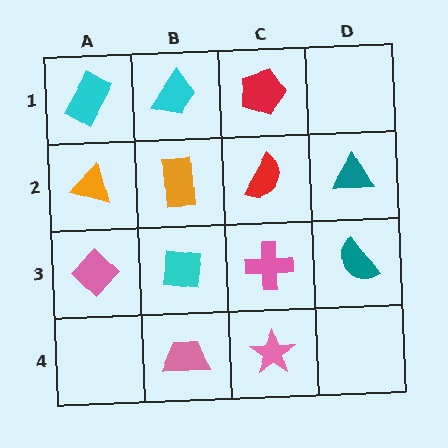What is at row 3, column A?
A pink diamond.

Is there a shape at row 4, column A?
No, that cell is empty.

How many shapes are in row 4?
2 shapes.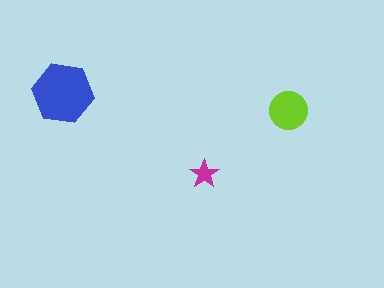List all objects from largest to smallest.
The blue hexagon, the lime circle, the magenta star.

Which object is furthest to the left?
The blue hexagon is leftmost.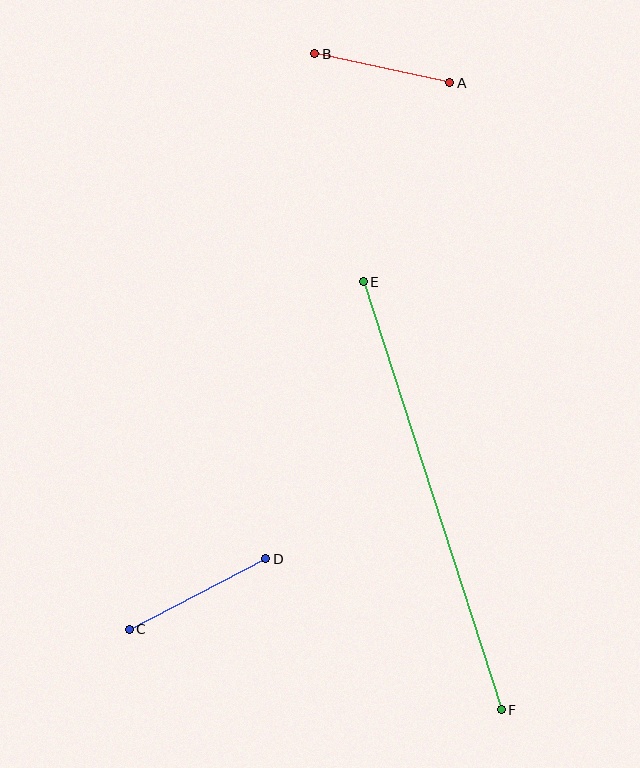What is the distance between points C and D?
The distance is approximately 154 pixels.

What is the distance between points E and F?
The distance is approximately 450 pixels.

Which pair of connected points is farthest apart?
Points E and F are farthest apart.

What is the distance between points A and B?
The distance is approximately 138 pixels.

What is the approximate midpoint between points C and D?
The midpoint is at approximately (197, 594) pixels.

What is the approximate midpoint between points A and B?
The midpoint is at approximately (382, 68) pixels.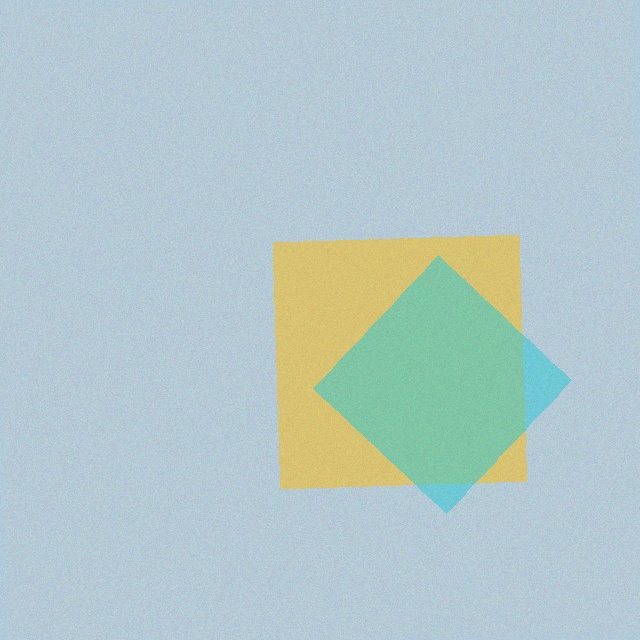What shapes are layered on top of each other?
The layered shapes are: a yellow square, a cyan diamond.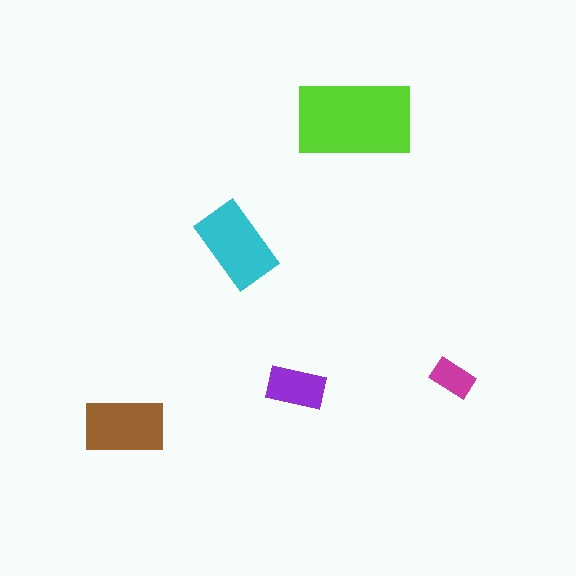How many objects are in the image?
There are 5 objects in the image.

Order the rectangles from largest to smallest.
the lime one, the cyan one, the brown one, the purple one, the magenta one.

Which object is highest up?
The lime rectangle is topmost.